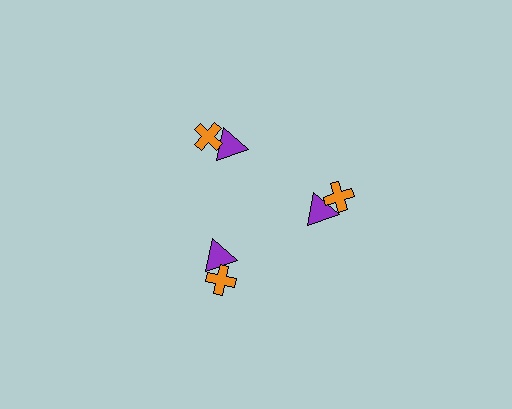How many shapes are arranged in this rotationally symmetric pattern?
There are 6 shapes, arranged in 3 groups of 2.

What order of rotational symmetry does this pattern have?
This pattern has 3-fold rotational symmetry.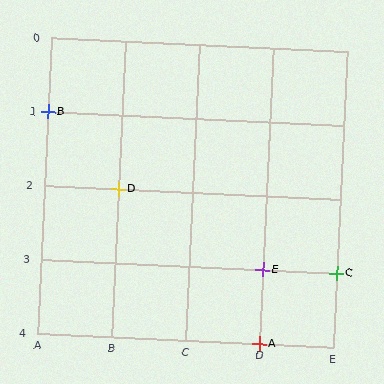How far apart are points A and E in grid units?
Points A and E are 1 row apart.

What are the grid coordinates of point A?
Point A is at grid coordinates (D, 4).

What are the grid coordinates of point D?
Point D is at grid coordinates (B, 2).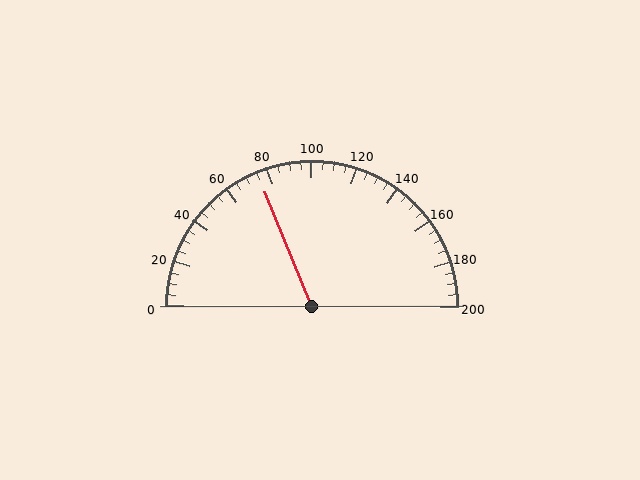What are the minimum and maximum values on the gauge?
The gauge ranges from 0 to 200.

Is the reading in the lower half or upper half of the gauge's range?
The reading is in the lower half of the range (0 to 200).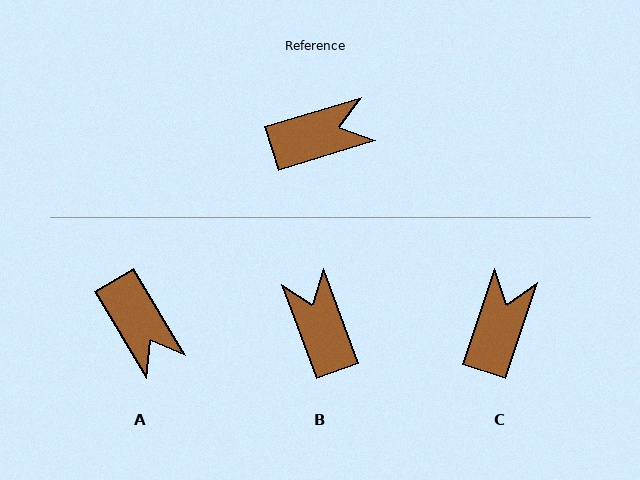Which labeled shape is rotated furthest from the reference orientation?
B, about 93 degrees away.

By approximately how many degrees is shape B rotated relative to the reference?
Approximately 93 degrees counter-clockwise.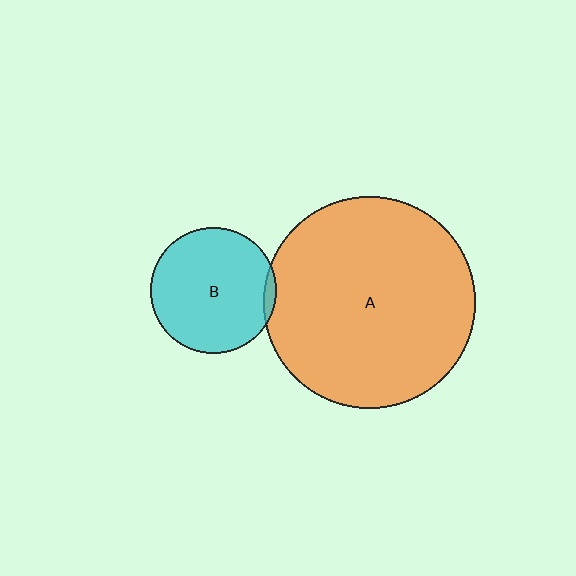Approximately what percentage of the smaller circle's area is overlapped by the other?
Approximately 5%.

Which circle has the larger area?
Circle A (orange).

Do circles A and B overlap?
Yes.